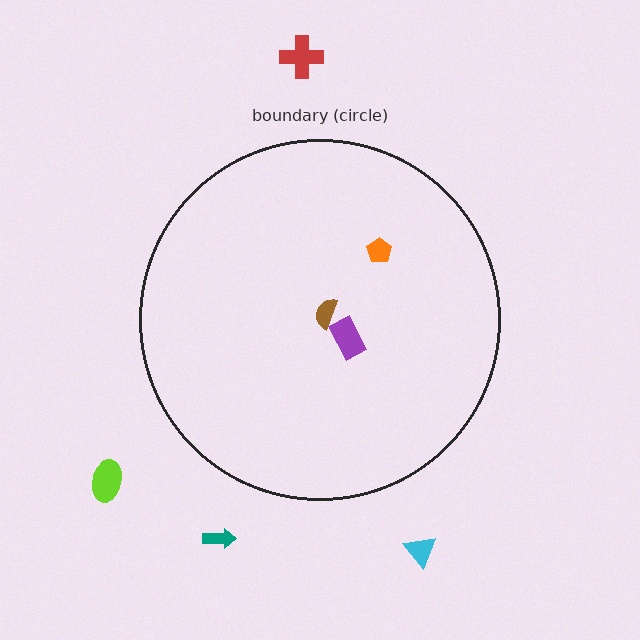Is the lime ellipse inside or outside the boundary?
Outside.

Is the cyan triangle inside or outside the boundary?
Outside.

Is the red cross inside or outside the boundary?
Outside.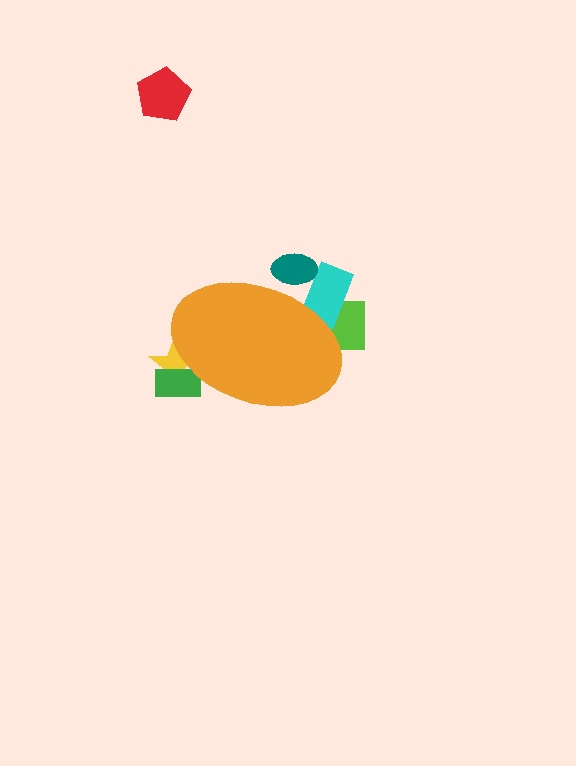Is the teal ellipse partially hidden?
Yes, the teal ellipse is partially hidden behind the orange ellipse.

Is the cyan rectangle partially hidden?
Yes, the cyan rectangle is partially hidden behind the orange ellipse.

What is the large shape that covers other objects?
An orange ellipse.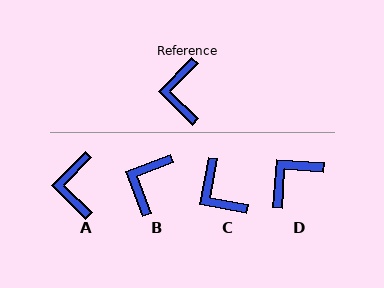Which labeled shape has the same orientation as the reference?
A.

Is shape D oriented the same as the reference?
No, it is off by about 49 degrees.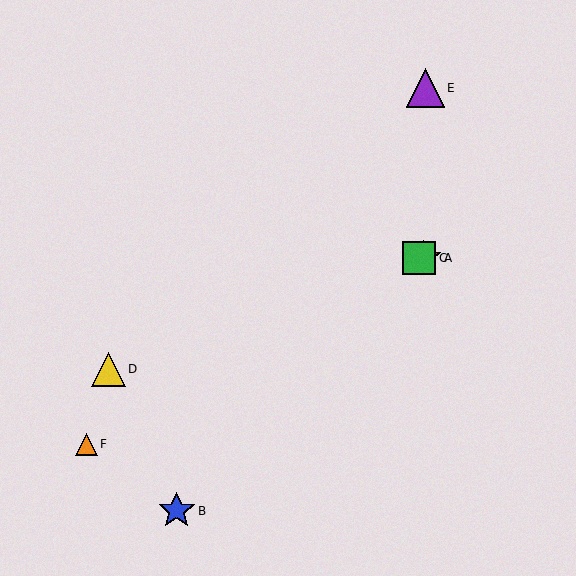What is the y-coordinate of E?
Object E is at y≈88.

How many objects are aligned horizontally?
2 objects (A, C) are aligned horizontally.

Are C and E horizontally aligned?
No, C is at y≈258 and E is at y≈88.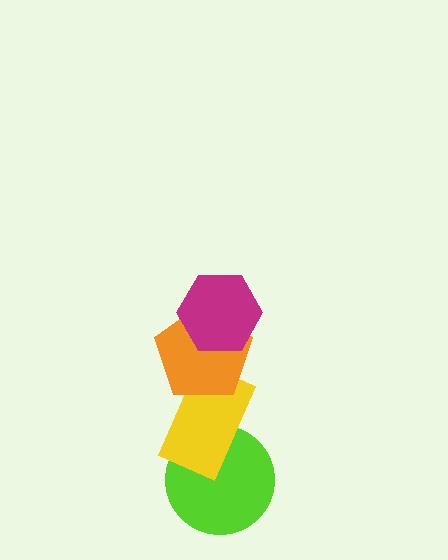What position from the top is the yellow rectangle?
The yellow rectangle is 3rd from the top.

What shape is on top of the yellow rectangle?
The orange pentagon is on top of the yellow rectangle.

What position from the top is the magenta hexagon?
The magenta hexagon is 1st from the top.